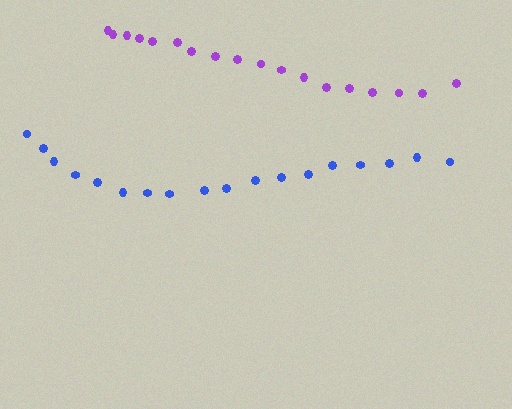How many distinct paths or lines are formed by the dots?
There are 2 distinct paths.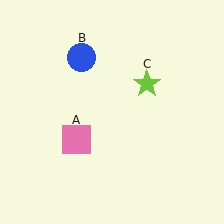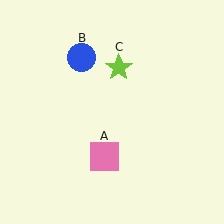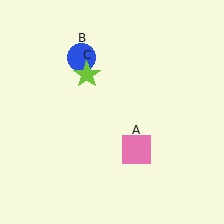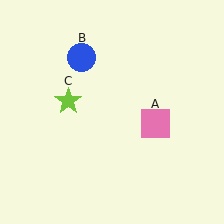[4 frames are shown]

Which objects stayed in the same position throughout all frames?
Blue circle (object B) remained stationary.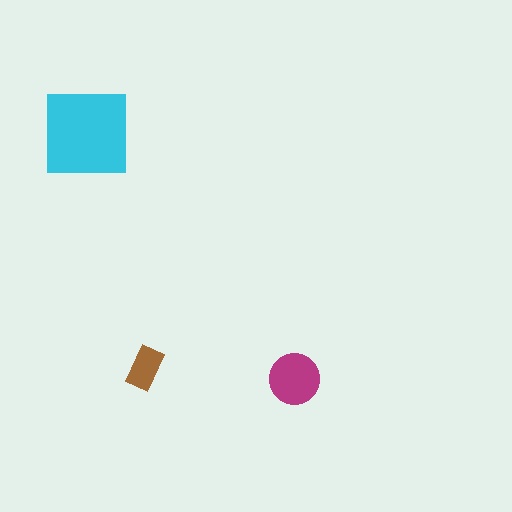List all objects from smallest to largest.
The brown rectangle, the magenta circle, the cyan square.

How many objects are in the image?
There are 3 objects in the image.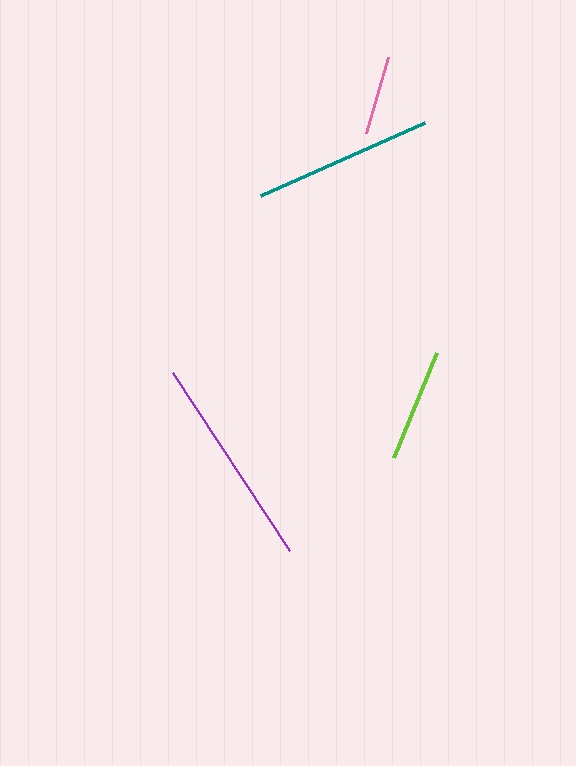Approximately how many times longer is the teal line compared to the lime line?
The teal line is approximately 1.6 times the length of the lime line.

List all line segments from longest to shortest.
From longest to shortest: purple, teal, lime, pink.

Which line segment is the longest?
The purple line is the longest at approximately 213 pixels.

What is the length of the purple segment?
The purple segment is approximately 213 pixels long.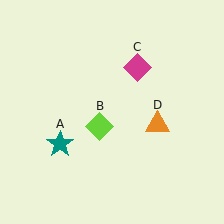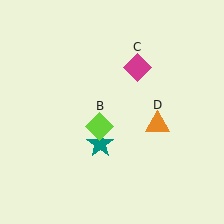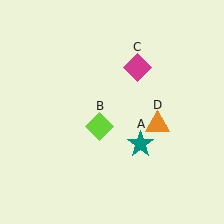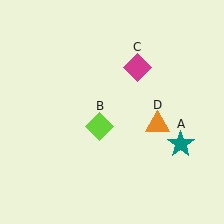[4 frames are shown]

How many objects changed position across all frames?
1 object changed position: teal star (object A).